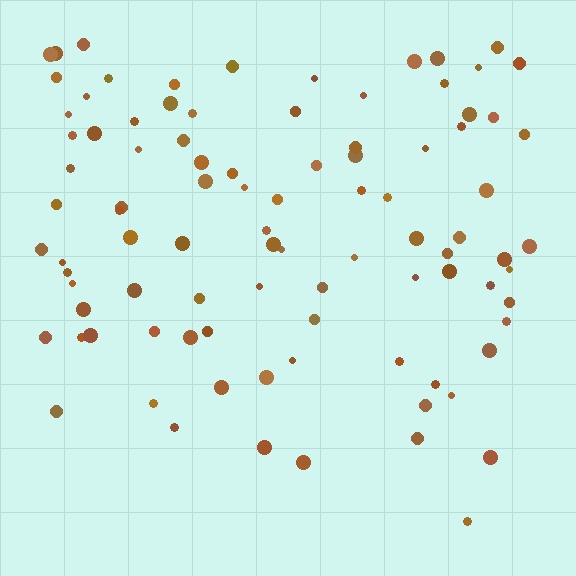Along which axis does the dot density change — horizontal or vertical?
Vertical.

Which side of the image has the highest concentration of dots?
The top.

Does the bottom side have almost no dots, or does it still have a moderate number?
Still a moderate number, just noticeably fewer than the top.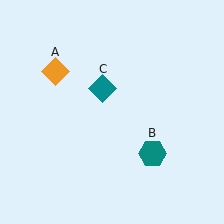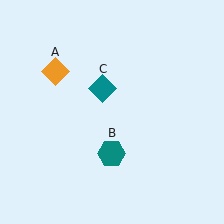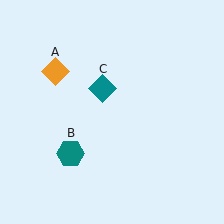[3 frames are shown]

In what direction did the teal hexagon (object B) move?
The teal hexagon (object B) moved left.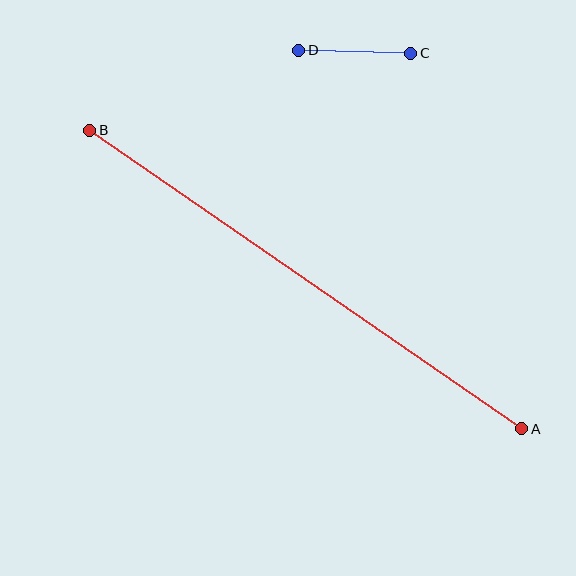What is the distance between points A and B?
The distance is approximately 525 pixels.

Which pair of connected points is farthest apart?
Points A and B are farthest apart.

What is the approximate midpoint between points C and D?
The midpoint is at approximately (355, 52) pixels.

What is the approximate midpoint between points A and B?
The midpoint is at approximately (306, 280) pixels.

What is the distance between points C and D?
The distance is approximately 112 pixels.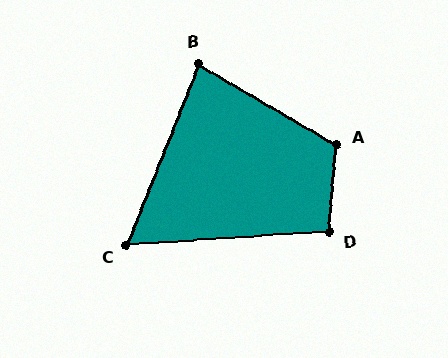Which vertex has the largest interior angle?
A, at approximately 115 degrees.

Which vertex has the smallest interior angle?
C, at approximately 65 degrees.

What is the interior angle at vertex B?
Approximately 81 degrees (acute).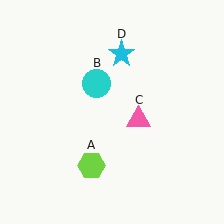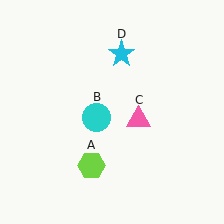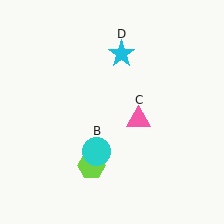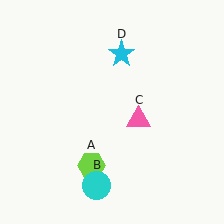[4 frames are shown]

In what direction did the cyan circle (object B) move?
The cyan circle (object B) moved down.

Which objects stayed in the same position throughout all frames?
Lime hexagon (object A) and pink triangle (object C) and cyan star (object D) remained stationary.